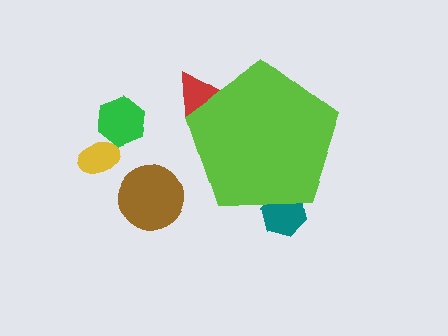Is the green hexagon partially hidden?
No, the green hexagon is fully visible.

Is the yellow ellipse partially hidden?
No, the yellow ellipse is fully visible.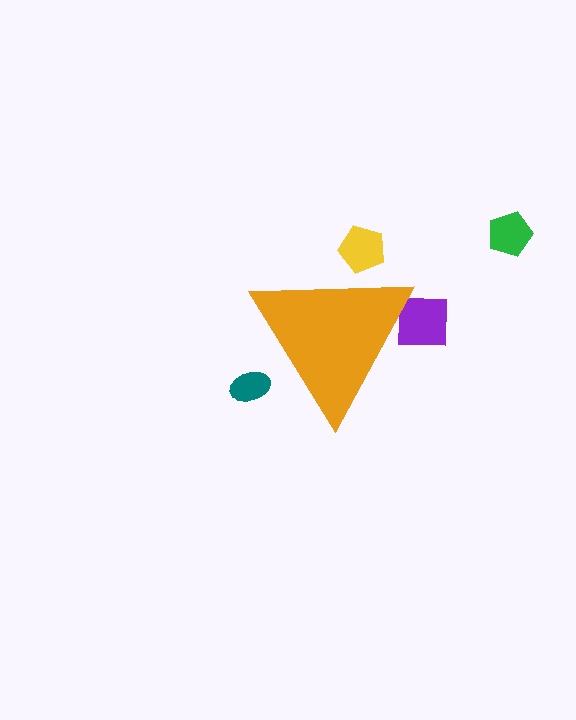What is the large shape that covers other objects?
An orange triangle.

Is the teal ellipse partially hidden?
Yes, the teal ellipse is partially hidden behind the orange triangle.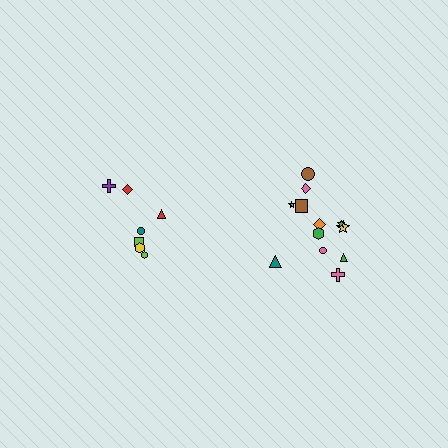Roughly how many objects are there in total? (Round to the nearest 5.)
Roughly 20 objects in total.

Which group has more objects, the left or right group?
The right group.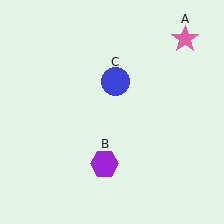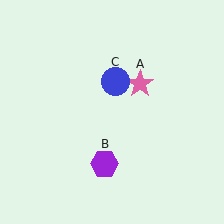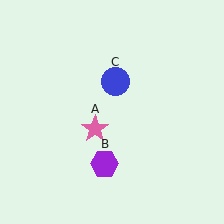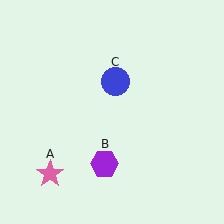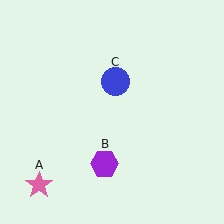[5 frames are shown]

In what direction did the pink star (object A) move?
The pink star (object A) moved down and to the left.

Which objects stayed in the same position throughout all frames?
Purple hexagon (object B) and blue circle (object C) remained stationary.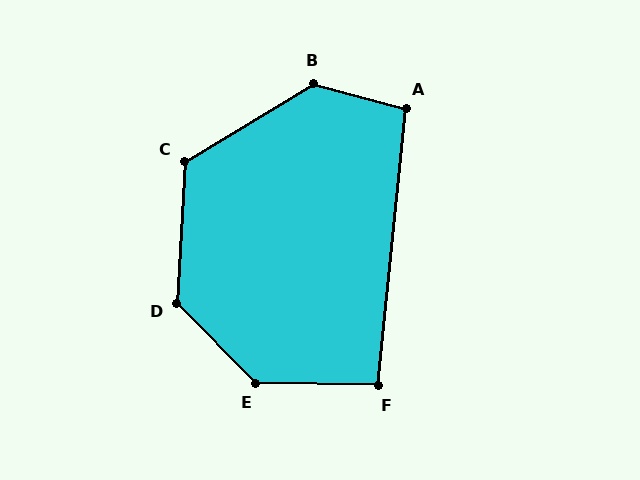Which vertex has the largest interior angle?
E, at approximately 136 degrees.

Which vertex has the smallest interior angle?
F, at approximately 95 degrees.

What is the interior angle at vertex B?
Approximately 133 degrees (obtuse).